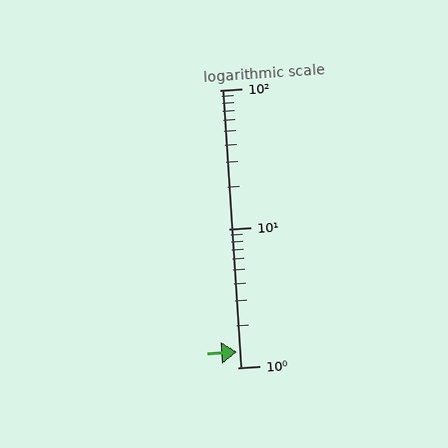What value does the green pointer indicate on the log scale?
The pointer indicates approximately 1.3.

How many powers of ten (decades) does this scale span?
The scale spans 2 decades, from 1 to 100.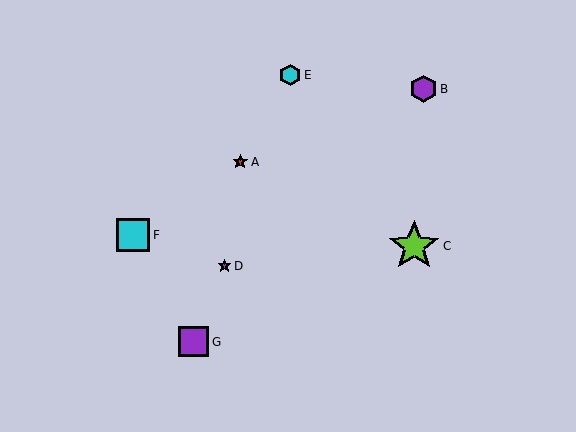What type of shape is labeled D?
Shape D is a purple star.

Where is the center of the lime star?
The center of the lime star is at (414, 246).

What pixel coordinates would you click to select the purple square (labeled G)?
Click at (194, 342) to select the purple square G.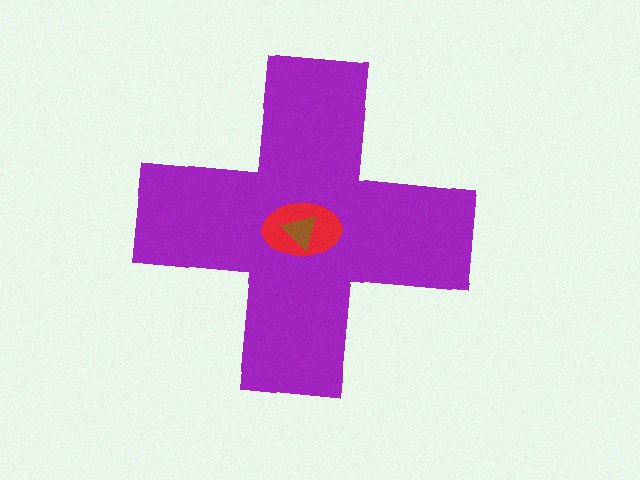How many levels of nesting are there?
3.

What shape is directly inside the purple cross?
The red ellipse.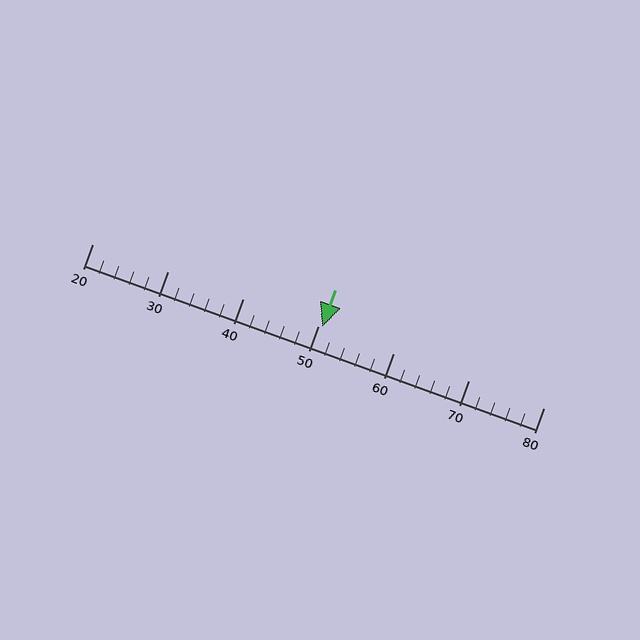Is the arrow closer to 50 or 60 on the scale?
The arrow is closer to 50.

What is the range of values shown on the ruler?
The ruler shows values from 20 to 80.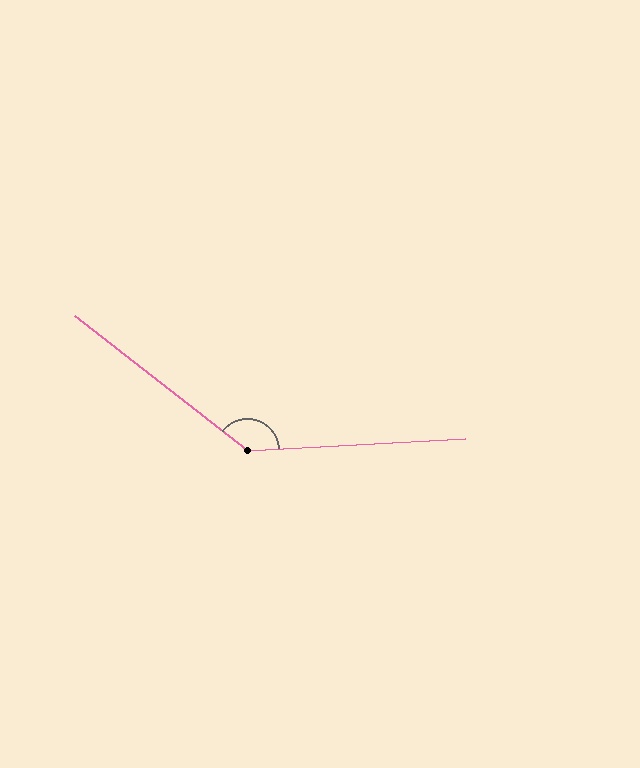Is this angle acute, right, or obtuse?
It is obtuse.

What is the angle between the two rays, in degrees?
Approximately 139 degrees.